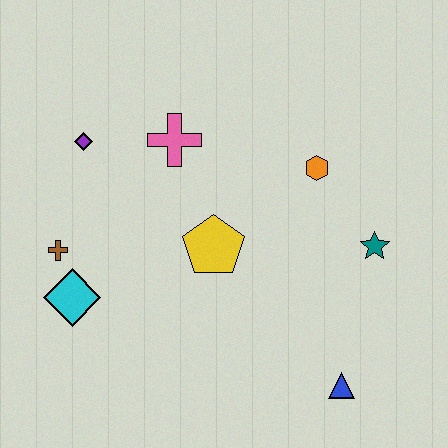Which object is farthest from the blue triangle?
The purple diamond is farthest from the blue triangle.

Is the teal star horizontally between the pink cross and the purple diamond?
No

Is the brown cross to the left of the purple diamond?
Yes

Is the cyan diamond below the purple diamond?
Yes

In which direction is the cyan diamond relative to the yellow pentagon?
The cyan diamond is to the left of the yellow pentagon.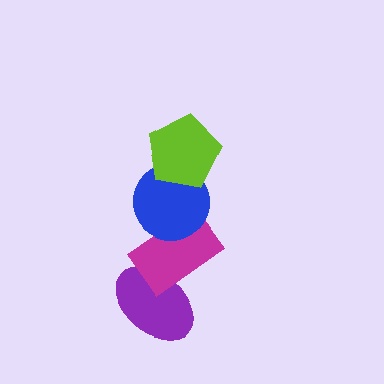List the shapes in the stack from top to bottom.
From top to bottom: the lime pentagon, the blue circle, the magenta rectangle, the purple ellipse.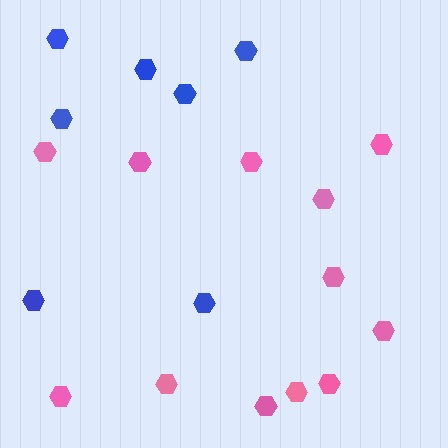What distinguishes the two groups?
There are 2 groups: one group of blue hexagons (7) and one group of pink hexagons (12).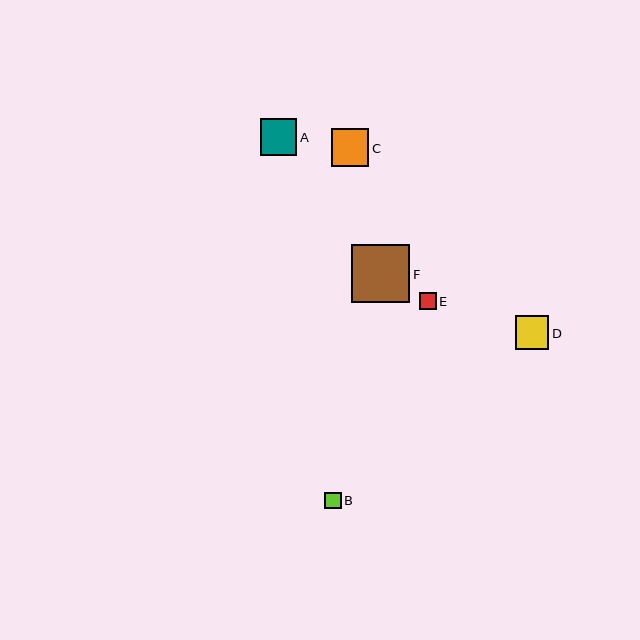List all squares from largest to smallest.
From largest to smallest: F, C, A, D, E, B.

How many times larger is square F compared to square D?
Square F is approximately 1.7 times the size of square D.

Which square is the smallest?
Square B is the smallest with a size of approximately 16 pixels.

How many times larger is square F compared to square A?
Square F is approximately 1.6 times the size of square A.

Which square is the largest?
Square F is the largest with a size of approximately 58 pixels.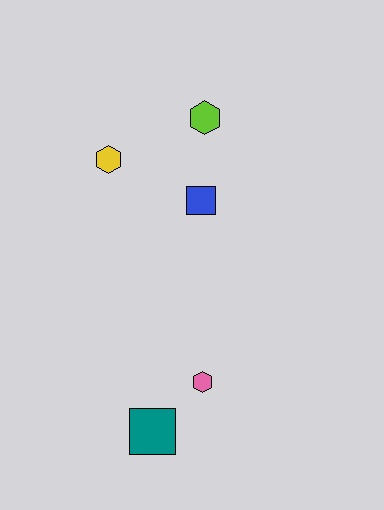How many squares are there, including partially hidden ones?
There are 2 squares.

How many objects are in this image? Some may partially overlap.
There are 5 objects.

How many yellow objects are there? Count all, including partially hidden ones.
There is 1 yellow object.